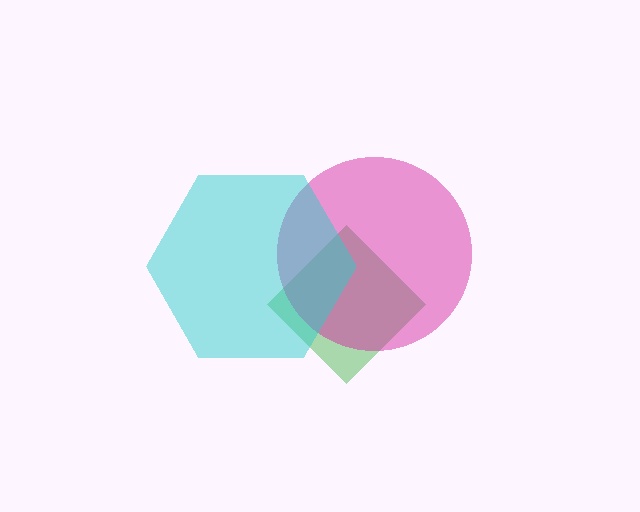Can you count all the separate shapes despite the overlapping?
Yes, there are 3 separate shapes.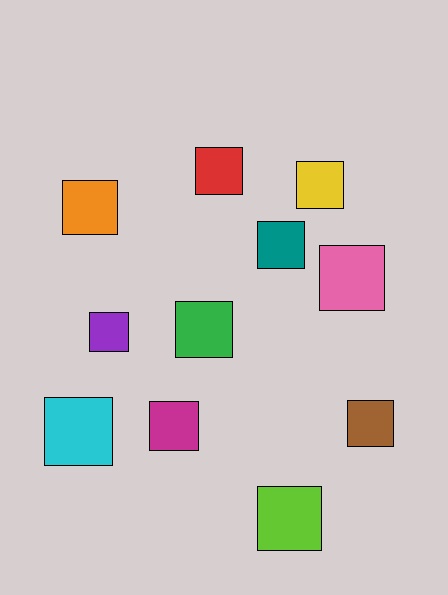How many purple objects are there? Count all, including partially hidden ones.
There is 1 purple object.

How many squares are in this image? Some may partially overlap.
There are 11 squares.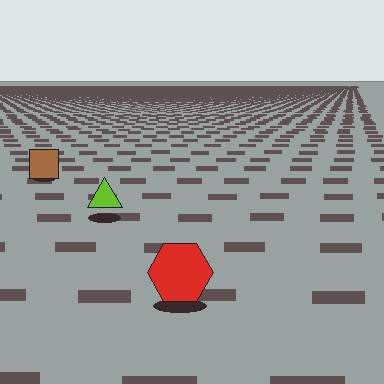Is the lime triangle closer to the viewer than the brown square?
Yes. The lime triangle is closer — you can tell from the texture gradient: the ground texture is coarser near it.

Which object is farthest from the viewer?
The brown square is farthest from the viewer. It appears smaller and the ground texture around it is denser.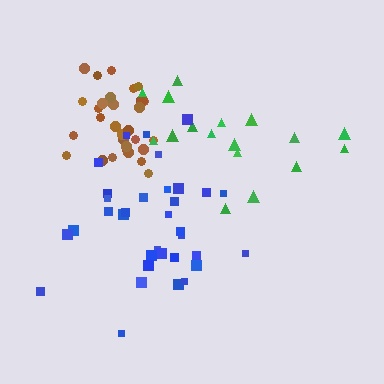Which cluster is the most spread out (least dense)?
Green.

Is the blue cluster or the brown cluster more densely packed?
Brown.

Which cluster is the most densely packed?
Brown.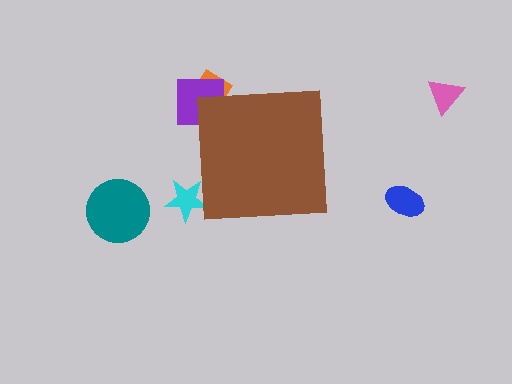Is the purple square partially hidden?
Yes, the purple square is partially hidden behind the brown square.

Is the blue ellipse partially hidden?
No, the blue ellipse is fully visible.